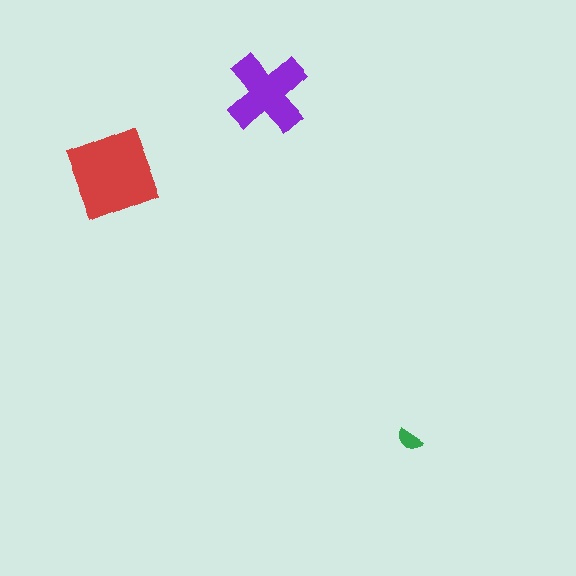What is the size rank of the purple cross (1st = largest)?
2nd.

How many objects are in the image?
There are 3 objects in the image.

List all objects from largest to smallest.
The red diamond, the purple cross, the green semicircle.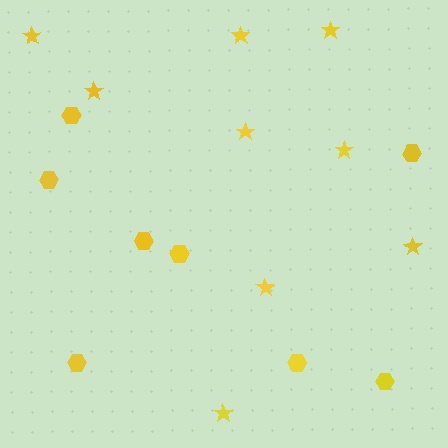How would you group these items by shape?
There are 2 groups: one group of stars (9) and one group of hexagons (8).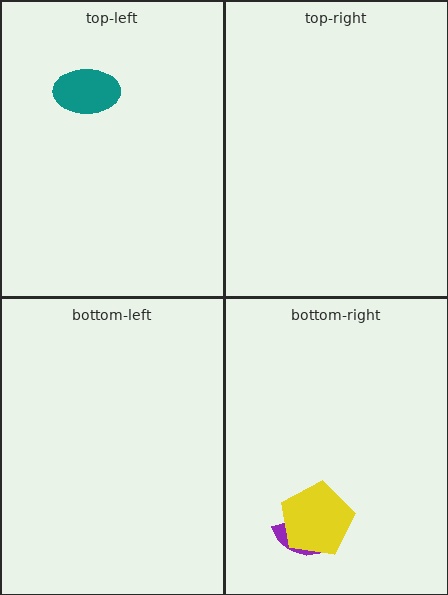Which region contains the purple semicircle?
The bottom-right region.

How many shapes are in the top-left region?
1.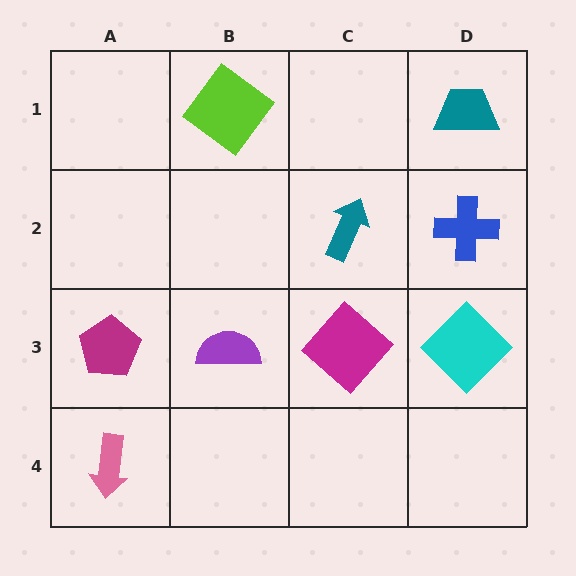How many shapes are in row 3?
4 shapes.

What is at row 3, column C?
A magenta diamond.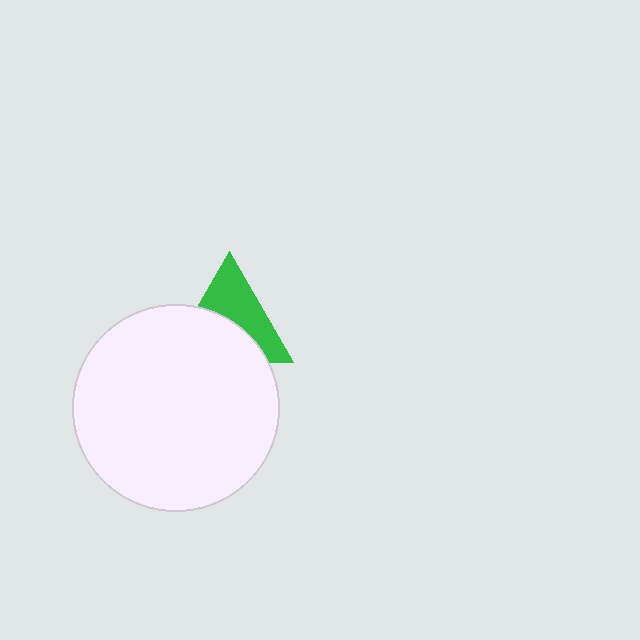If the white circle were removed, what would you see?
You would see the complete green triangle.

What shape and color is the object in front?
The object in front is a white circle.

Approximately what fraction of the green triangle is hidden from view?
Roughly 50% of the green triangle is hidden behind the white circle.